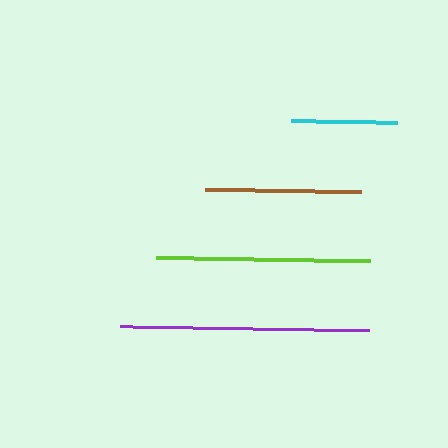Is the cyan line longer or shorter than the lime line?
The lime line is longer than the cyan line.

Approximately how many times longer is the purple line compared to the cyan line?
The purple line is approximately 2.3 times the length of the cyan line.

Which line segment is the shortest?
The cyan line is the shortest at approximately 106 pixels.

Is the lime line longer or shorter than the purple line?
The purple line is longer than the lime line.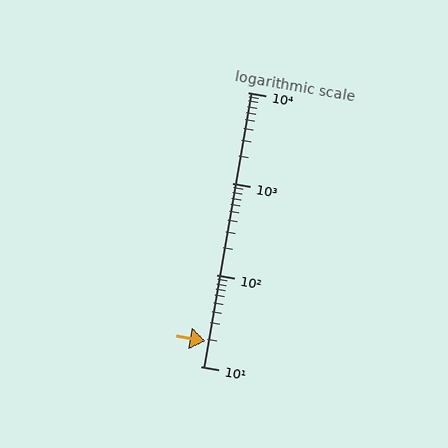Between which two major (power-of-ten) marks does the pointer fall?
The pointer is between 10 and 100.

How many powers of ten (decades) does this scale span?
The scale spans 3 decades, from 10 to 10000.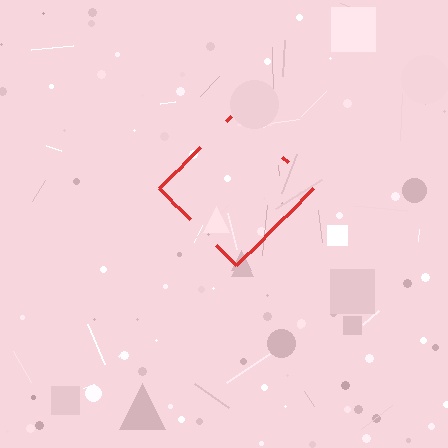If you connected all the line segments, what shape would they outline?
They would outline a diamond.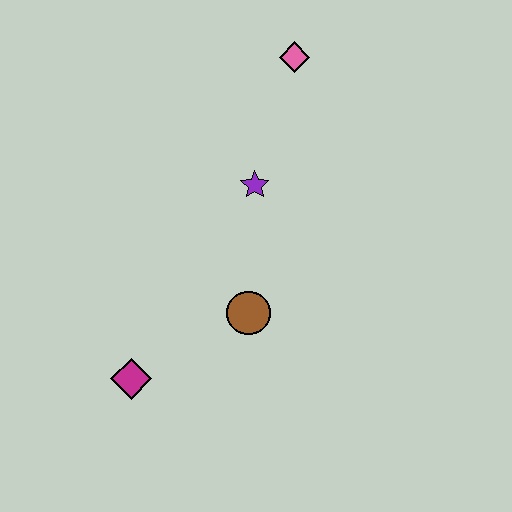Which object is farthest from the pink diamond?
The magenta diamond is farthest from the pink diamond.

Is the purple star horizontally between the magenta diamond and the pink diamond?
Yes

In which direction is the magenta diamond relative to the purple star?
The magenta diamond is below the purple star.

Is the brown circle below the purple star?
Yes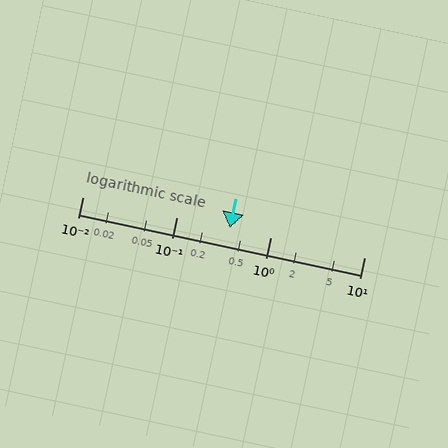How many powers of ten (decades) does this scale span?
The scale spans 3 decades, from 0.01 to 10.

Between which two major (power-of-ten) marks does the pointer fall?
The pointer is between 0.1 and 1.